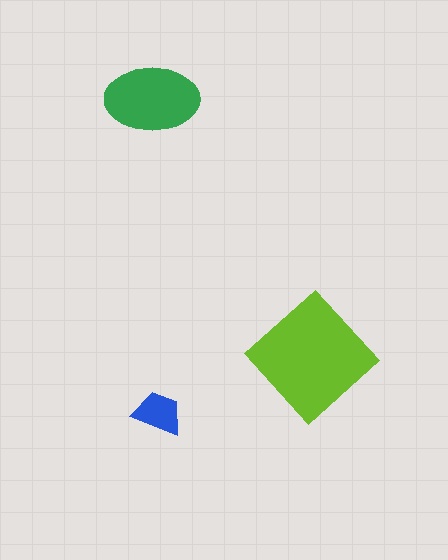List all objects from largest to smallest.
The lime diamond, the green ellipse, the blue trapezoid.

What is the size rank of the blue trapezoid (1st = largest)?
3rd.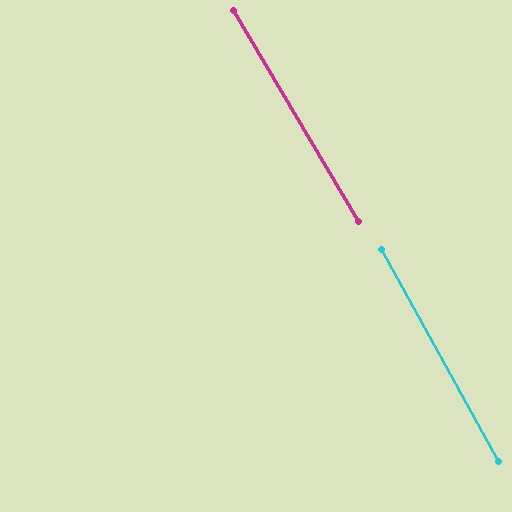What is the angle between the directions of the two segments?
Approximately 2 degrees.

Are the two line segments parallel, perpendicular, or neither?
Parallel — their directions differ by only 1.8°.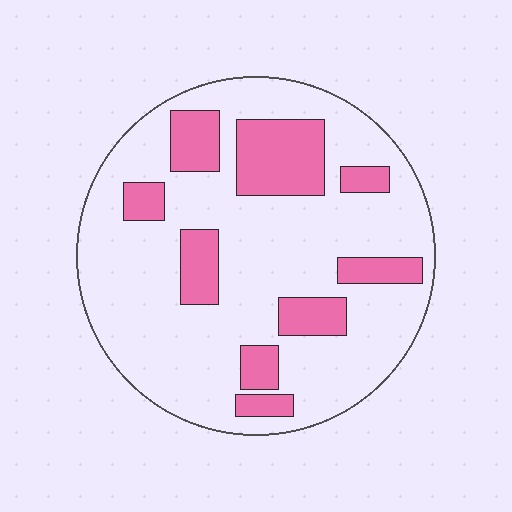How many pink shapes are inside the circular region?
9.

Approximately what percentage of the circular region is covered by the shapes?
Approximately 25%.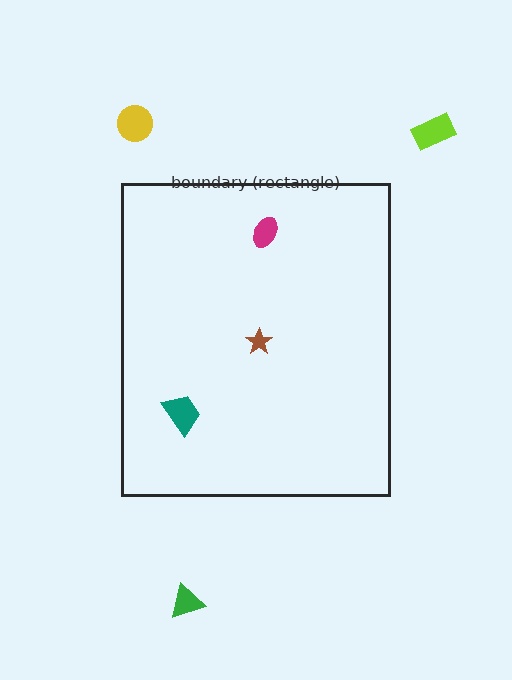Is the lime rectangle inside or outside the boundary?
Outside.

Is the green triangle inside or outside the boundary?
Outside.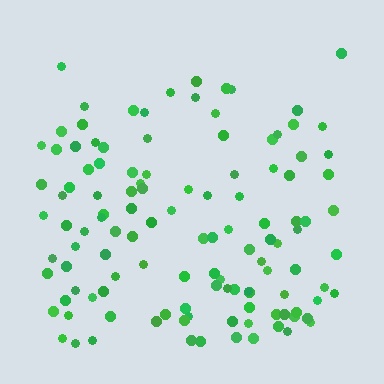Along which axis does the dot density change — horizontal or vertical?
Vertical.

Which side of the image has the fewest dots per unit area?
The top.